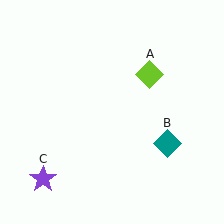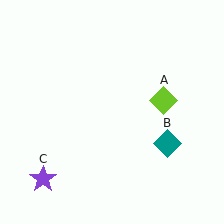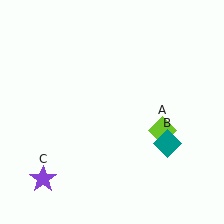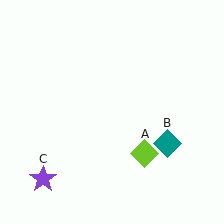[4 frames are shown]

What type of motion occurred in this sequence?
The lime diamond (object A) rotated clockwise around the center of the scene.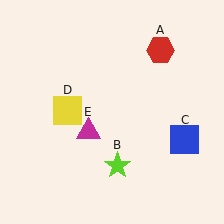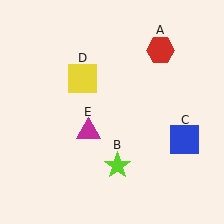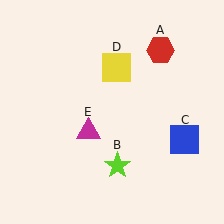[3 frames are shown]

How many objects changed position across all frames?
1 object changed position: yellow square (object D).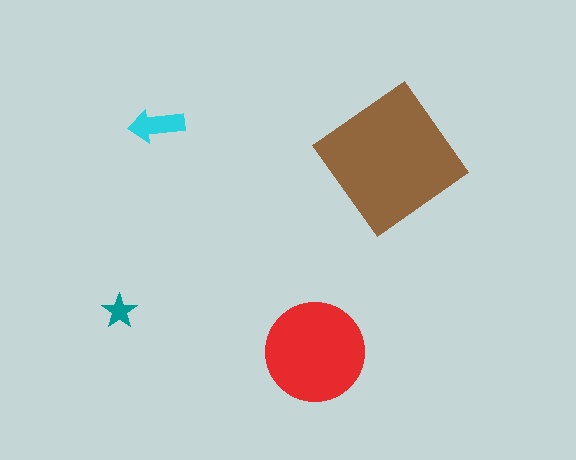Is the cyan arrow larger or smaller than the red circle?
Smaller.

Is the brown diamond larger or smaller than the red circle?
Larger.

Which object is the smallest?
The teal star.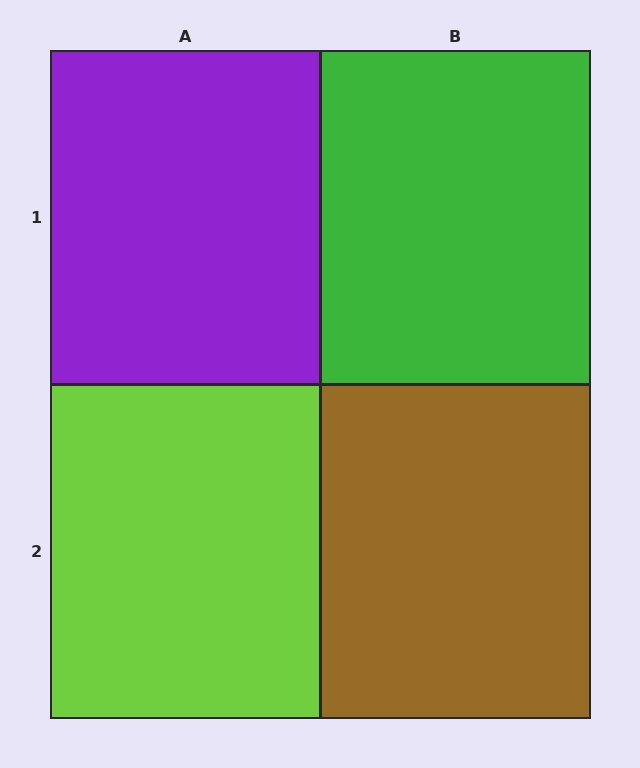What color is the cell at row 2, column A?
Lime.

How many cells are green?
1 cell is green.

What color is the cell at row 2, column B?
Brown.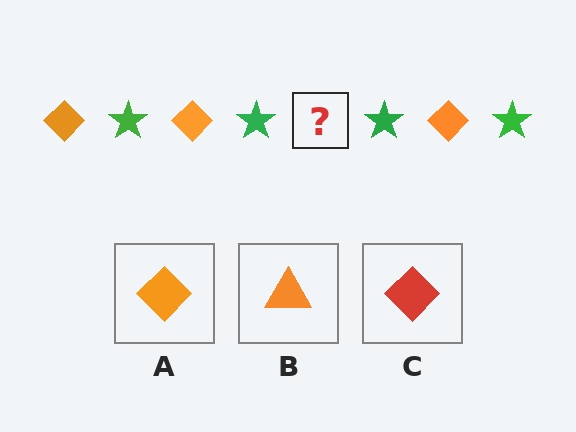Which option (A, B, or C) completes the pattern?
A.